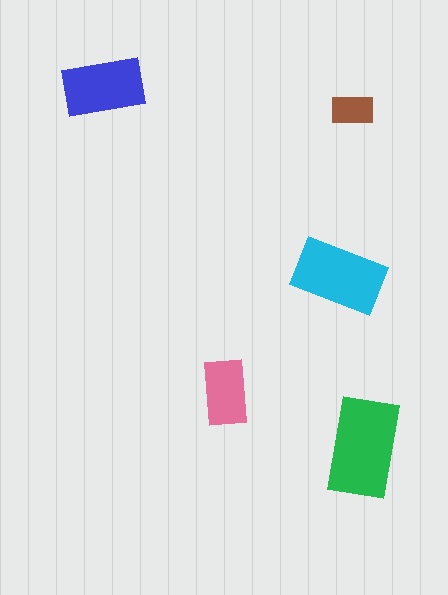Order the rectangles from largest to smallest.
the green one, the cyan one, the blue one, the pink one, the brown one.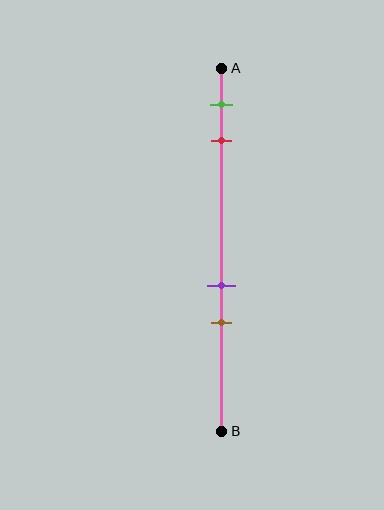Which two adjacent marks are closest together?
The purple and brown marks are the closest adjacent pair.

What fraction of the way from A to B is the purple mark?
The purple mark is approximately 60% (0.6) of the way from A to B.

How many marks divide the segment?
There are 4 marks dividing the segment.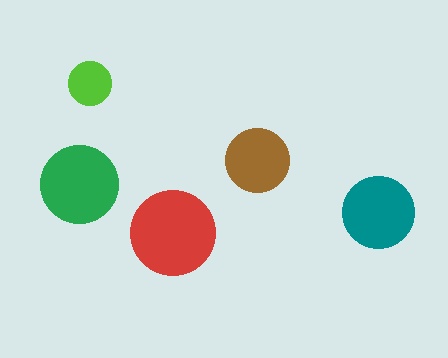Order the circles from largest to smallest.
the red one, the green one, the teal one, the brown one, the lime one.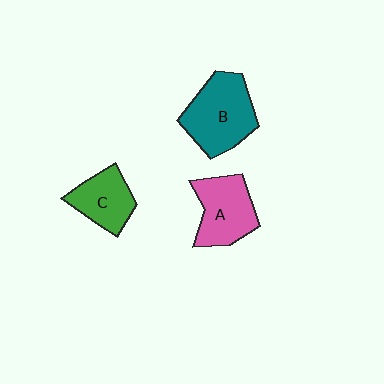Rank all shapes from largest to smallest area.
From largest to smallest: B (teal), A (pink), C (green).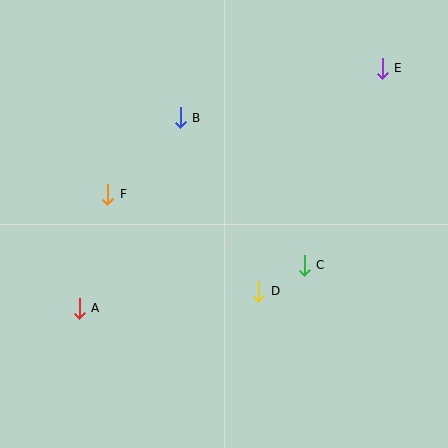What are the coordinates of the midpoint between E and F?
The midpoint between E and F is at (245, 131).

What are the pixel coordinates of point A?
Point A is at (79, 308).